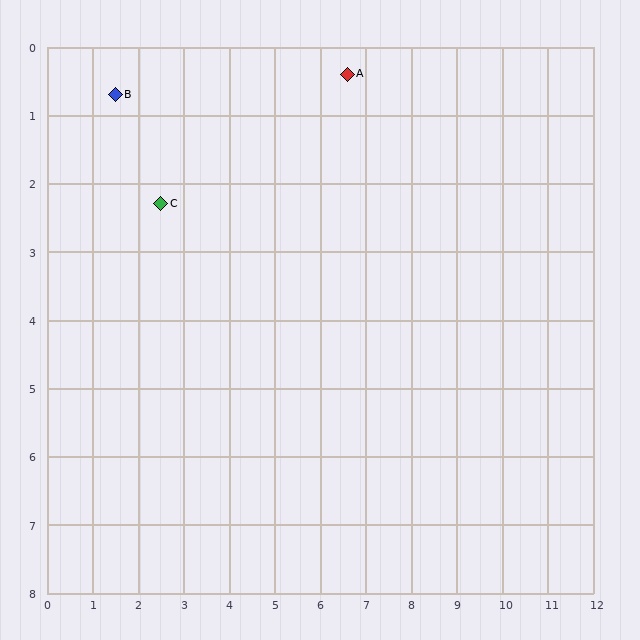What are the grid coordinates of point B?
Point B is at approximately (1.5, 0.7).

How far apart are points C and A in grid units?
Points C and A are about 4.5 grid units apart.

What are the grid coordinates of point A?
Point A is at approximately (6.6, 0.4).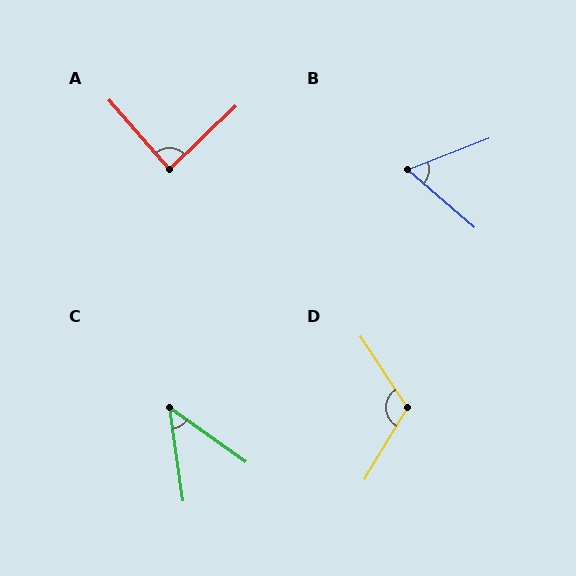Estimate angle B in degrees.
Approximately 62 degrees.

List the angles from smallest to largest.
C (47°), B (62°), A (88°), D (116°).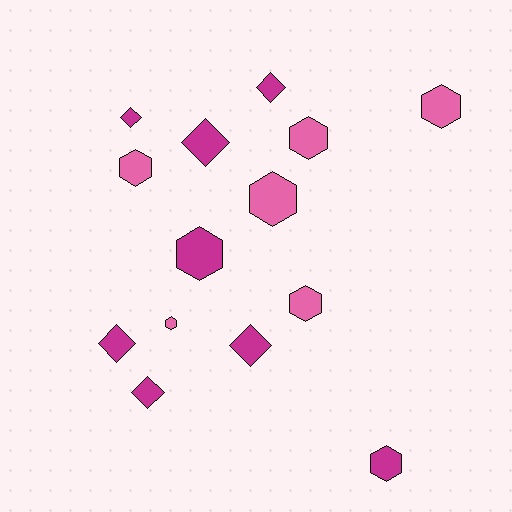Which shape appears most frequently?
Hexagon, with 8 objects.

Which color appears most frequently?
Magenta, with 8 objects.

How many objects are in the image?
There are 14 objects.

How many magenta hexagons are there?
There are 2 magenta hexagons.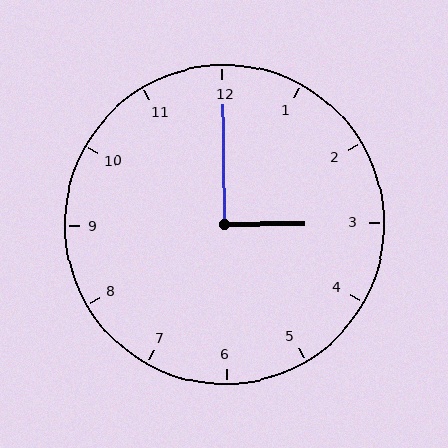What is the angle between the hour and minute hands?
Approximately 90 degrees.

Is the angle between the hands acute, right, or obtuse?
It is right.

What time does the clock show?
3:00.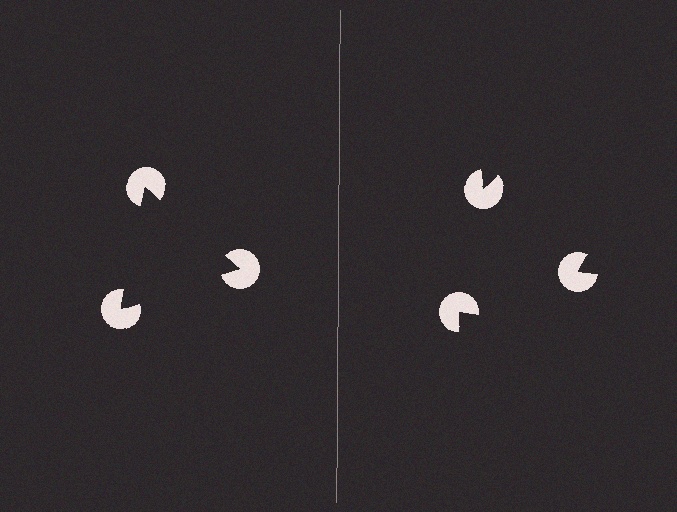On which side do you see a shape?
An illusory triangle appears on the left side. On the right side the wedge cuts are rotated, so no coherent shape forms.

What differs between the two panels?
The pac-man discs are positioned identically on both sides; only the wedge orientations differ. On the left they align to a triangle; on the right they are misaligned.